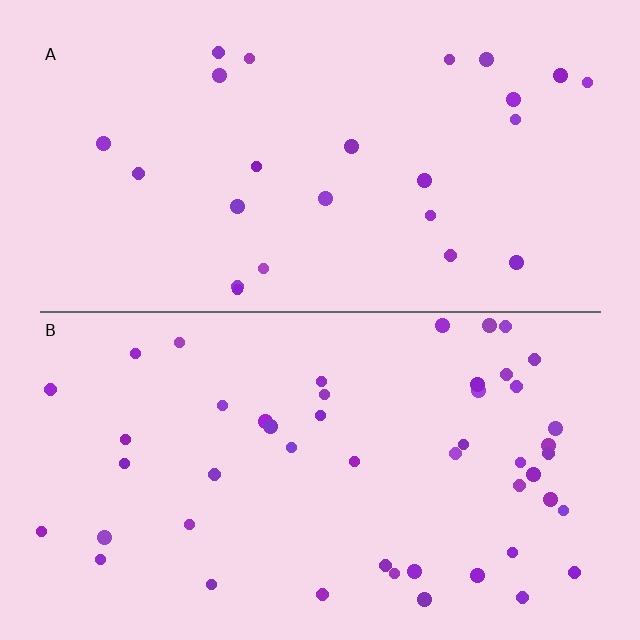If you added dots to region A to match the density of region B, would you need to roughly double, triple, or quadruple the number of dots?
Approximately double.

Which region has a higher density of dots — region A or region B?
B (the bottom).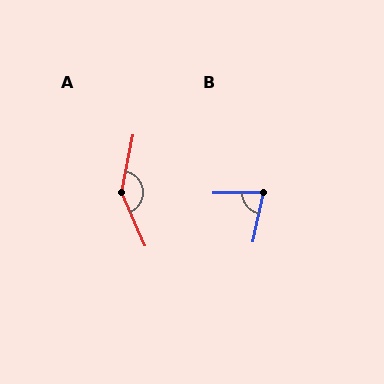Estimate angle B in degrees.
Approximately 78 degrees.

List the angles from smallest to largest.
B (78°), A (145°).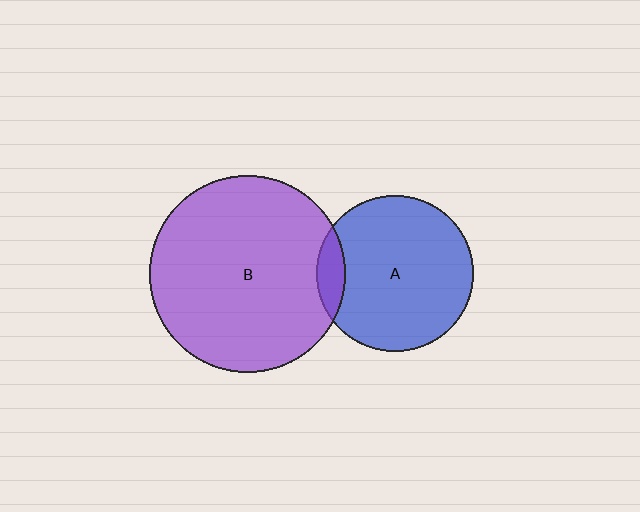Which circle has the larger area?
Circle B (purple).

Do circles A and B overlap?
Yes.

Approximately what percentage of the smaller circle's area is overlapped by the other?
Approximately 10%.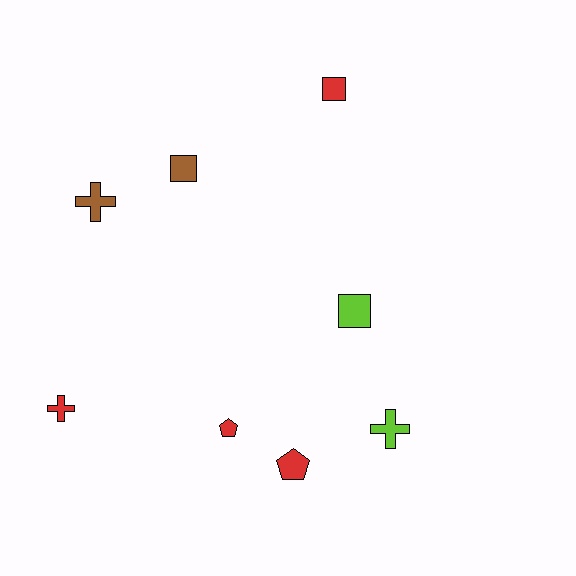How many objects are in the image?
There are 8 objects.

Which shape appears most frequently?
Cross, with 3 objects.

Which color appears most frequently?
Red, with 4 objects.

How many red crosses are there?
There is 1 red cross.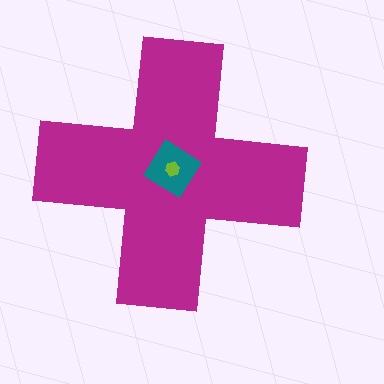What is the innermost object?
The lime hexagon.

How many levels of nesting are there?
3.